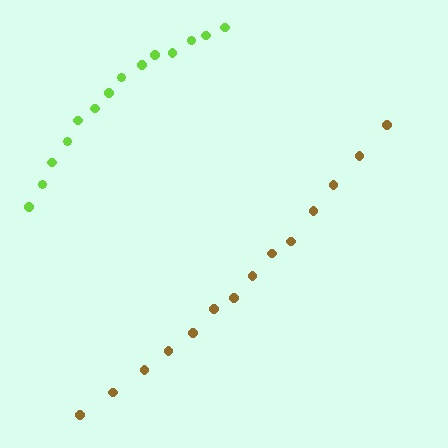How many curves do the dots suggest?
There are 2 distinct paths.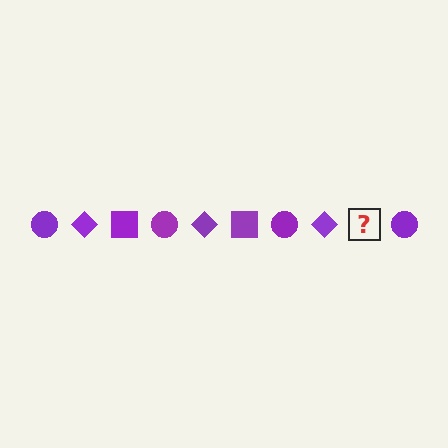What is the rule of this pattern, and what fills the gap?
The rule is that the pattern cycles through circle, diamond, square shapes in purple. The gap should be filled with a purple square.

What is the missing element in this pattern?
The missing element is a purple square.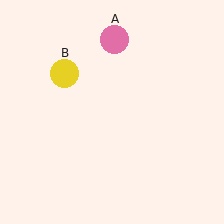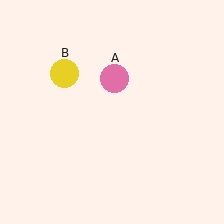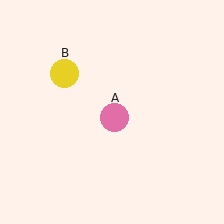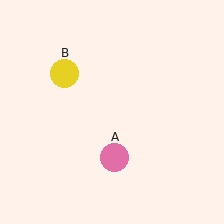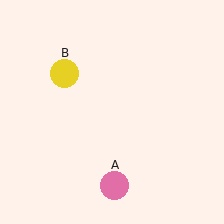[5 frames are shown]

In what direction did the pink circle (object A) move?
The pink circle (object A) moved down.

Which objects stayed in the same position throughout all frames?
Yellow circle (object B) remained stationary.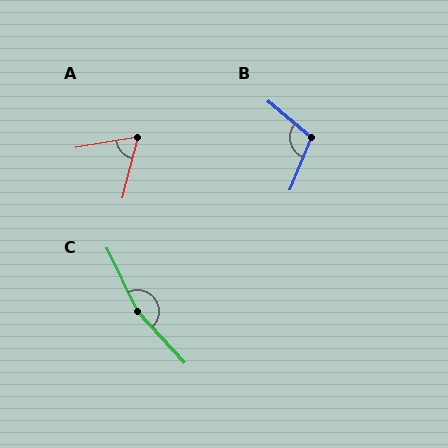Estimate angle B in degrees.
Approximately 108 degrees.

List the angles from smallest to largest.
A (65°), B (108°), C (163°).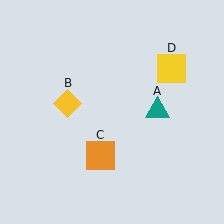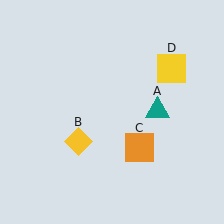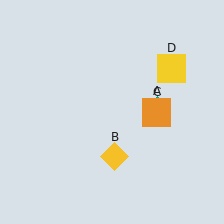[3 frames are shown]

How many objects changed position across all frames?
2 objects changed position: yellow diamond (object B), orange square (object C).